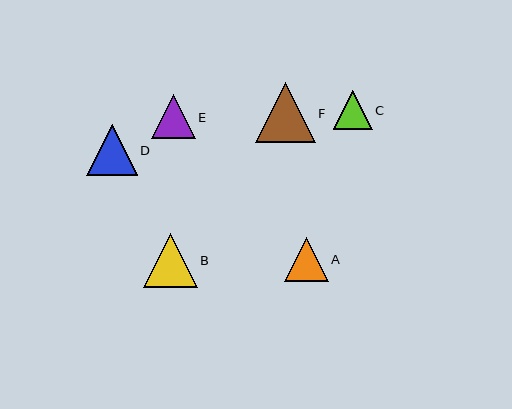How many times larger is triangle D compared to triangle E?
Triangle D is approximately 1.1 times the size of triangle E.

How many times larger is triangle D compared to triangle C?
Triangle D is approximately 1.3 times the size of triangle C.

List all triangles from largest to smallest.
From largest to smallest: F, B, D, E, A, C.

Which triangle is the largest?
Triangle F is the largest with a size of approximately 60 pixels.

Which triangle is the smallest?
Triangle C is the smallest with a size of approximately 39 pixels.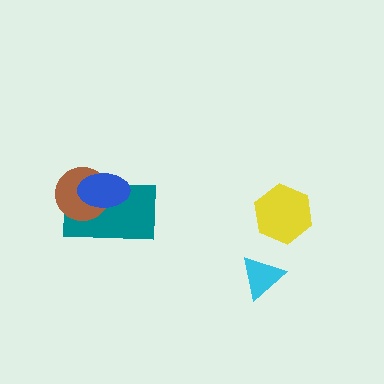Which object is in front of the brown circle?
The blue ellipse is in front of the brown circle.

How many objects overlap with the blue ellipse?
2 objects overlap with the blue ellipse.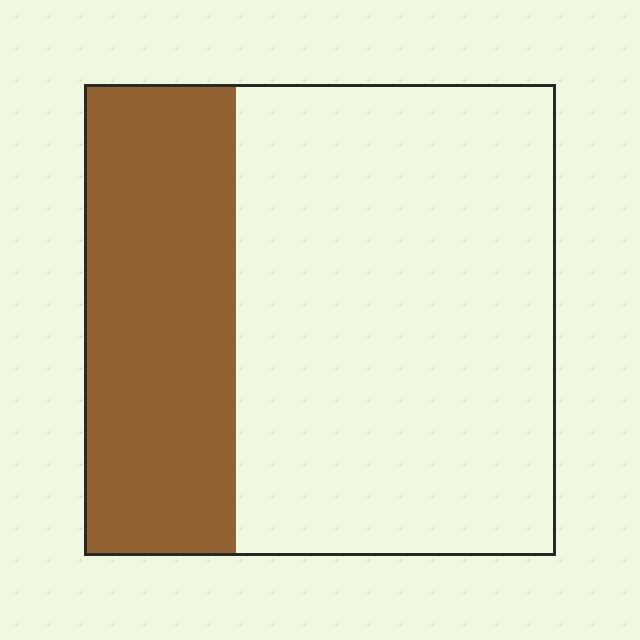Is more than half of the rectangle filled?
No.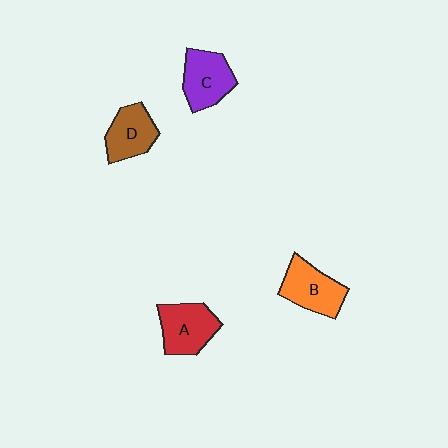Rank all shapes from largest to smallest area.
From largest to smallest: A (red), B (orange), C (purple), D (brown).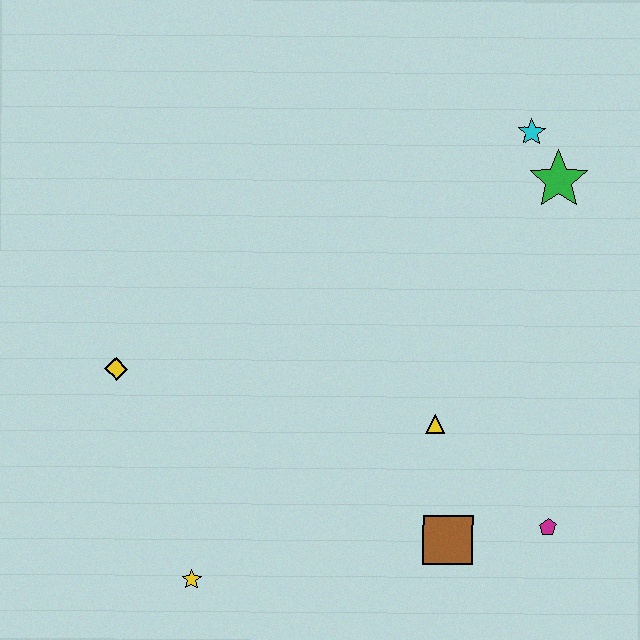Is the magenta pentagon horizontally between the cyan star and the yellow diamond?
No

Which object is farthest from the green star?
The yellow star is farthest from the green star.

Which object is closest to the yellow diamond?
The yellow star is closest to the yellow diamond.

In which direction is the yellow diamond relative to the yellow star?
The yellow diamond is above the yellow star.